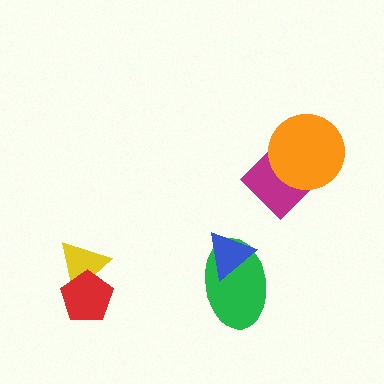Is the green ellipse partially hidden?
Yes, it is partially covered by another shape.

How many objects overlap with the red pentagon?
1 object overlaps with the red pentagon.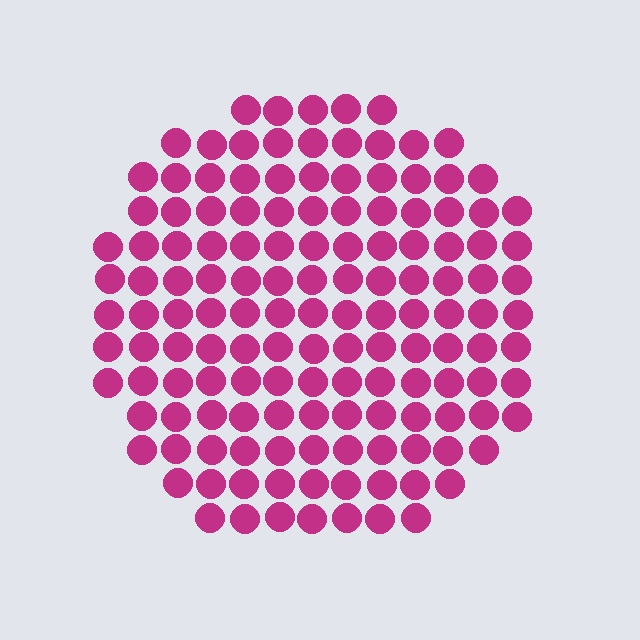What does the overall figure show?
The overall figure shows a circle.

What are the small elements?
The small elements are circles.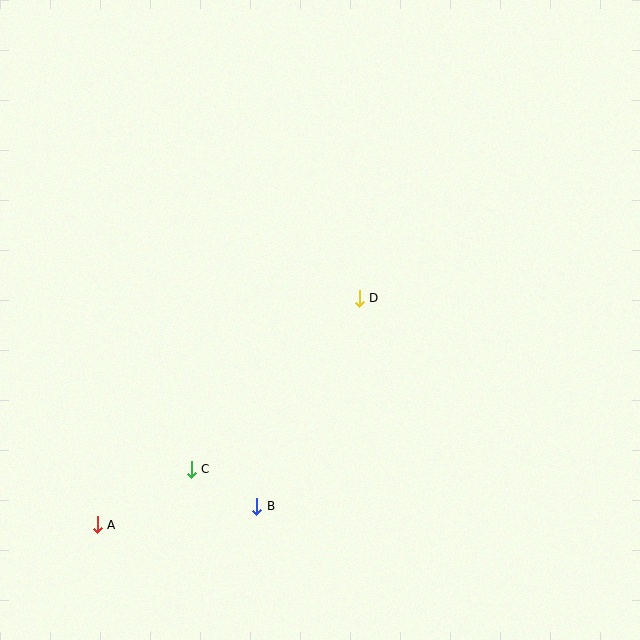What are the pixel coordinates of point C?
Point C is at (191, 469).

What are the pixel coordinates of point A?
Point A is at (97, 525).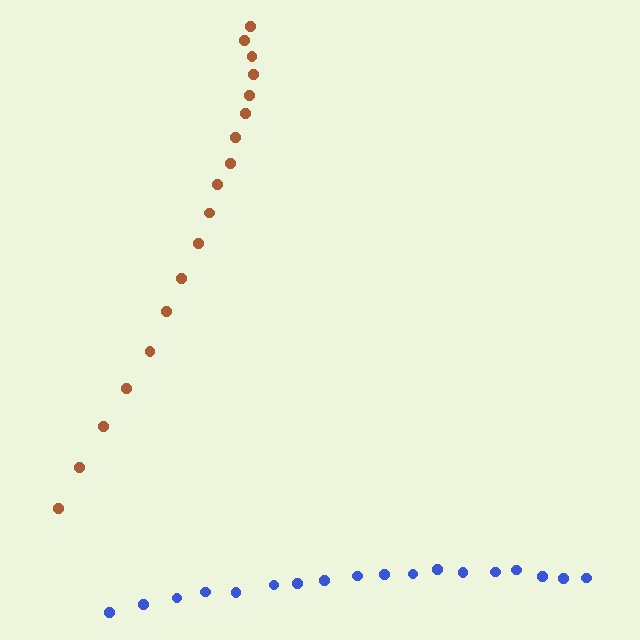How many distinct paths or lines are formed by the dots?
There are 2 distinct paths.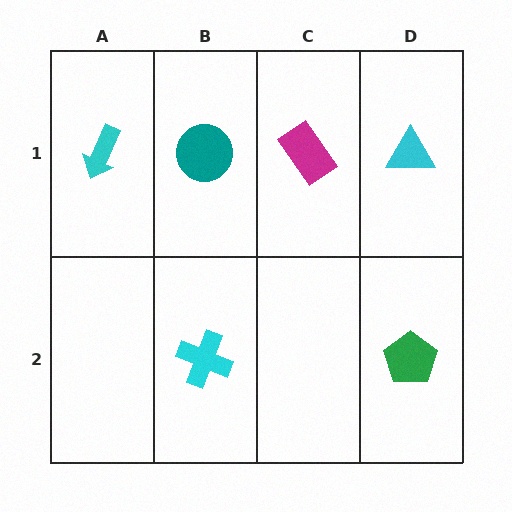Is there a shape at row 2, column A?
No, that cell is empty.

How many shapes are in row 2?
2 shapes.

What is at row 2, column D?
A green pentagon.